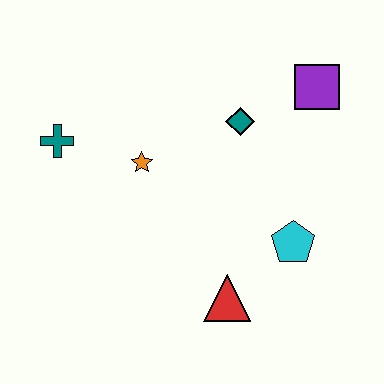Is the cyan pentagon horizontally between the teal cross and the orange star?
No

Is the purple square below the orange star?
No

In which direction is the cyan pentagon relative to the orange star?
The cyan pentagon is to the right of the orange star.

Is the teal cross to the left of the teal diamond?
Yes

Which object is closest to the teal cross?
The orange star is closest to the teal cross.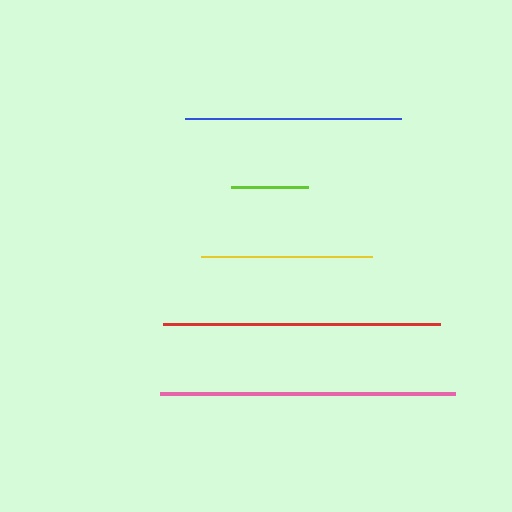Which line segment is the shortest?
The lime line is the shortest at approximately 78 pixels.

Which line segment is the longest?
The pink line is the longest at approximately 296 pixels.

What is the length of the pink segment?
The pink segment is approximately 296 pixels long.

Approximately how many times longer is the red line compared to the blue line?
The red line is approximately 1.3 times the length of the blue line.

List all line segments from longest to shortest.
From longest to shortest: pink, red, blue, yellow, lime.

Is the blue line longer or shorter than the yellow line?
The blue line is longer than the yellow line.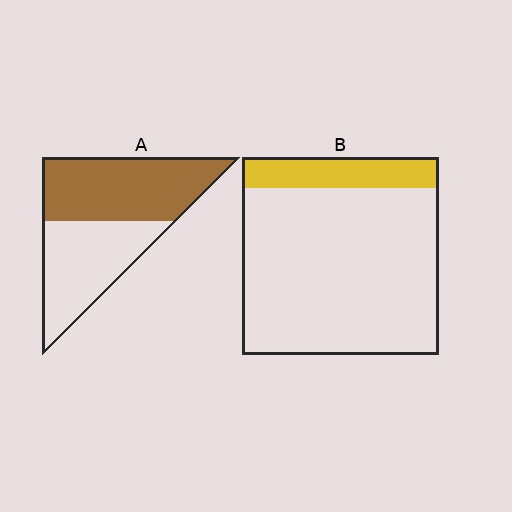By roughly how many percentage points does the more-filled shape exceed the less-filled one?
By roughly 40 percentage points (A over B).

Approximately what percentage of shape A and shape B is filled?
A is approximately 55% and B is approximately 15%.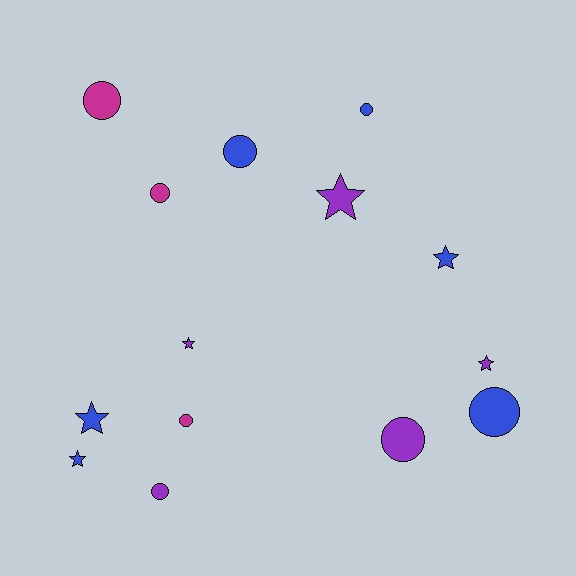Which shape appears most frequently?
Circle, with 8 objects.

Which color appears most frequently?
Blue, with 6 objects.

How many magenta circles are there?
There are 3 magenta circles.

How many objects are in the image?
There are 14 objects.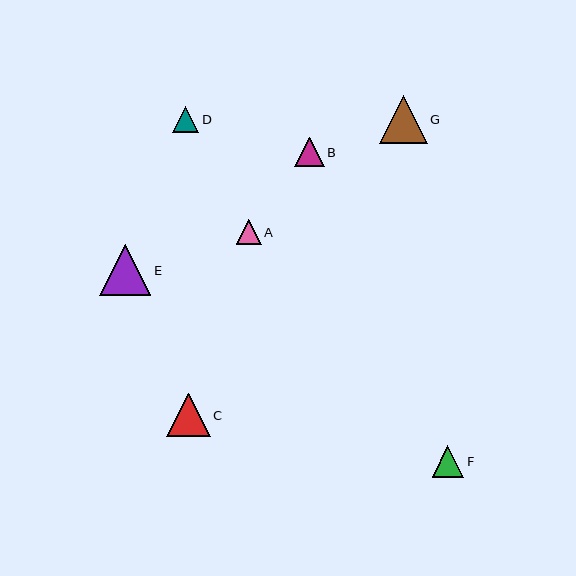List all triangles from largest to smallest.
From largest to smallest: E, G, C, F, B, D, A.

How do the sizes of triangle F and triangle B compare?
Triangle F and triangle B are approximately the same size.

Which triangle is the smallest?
Triangle A is the smallest with a size of approximately 25 pixels.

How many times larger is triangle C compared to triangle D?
Triangle C is approximately 1.7 times the size of triangle D.